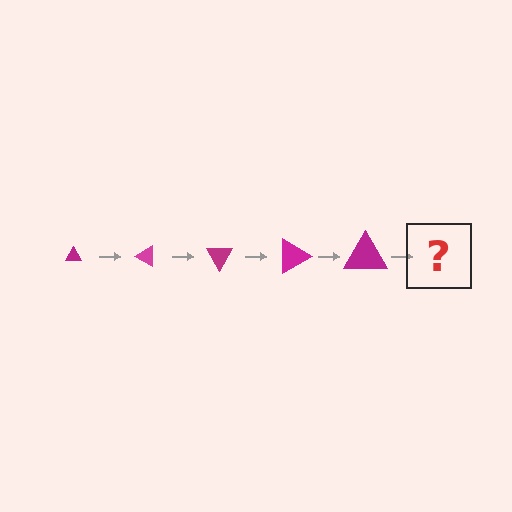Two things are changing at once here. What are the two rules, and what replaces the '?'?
The two rules are that the triangle grows larger each step and it rotates 30 degrees each step. The '?' should be a triangle, larger than the previous one and rotated 150 degrees from the start.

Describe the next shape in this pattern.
It should be a triangle, larger than the previous one and rotated 150 degrees from the start.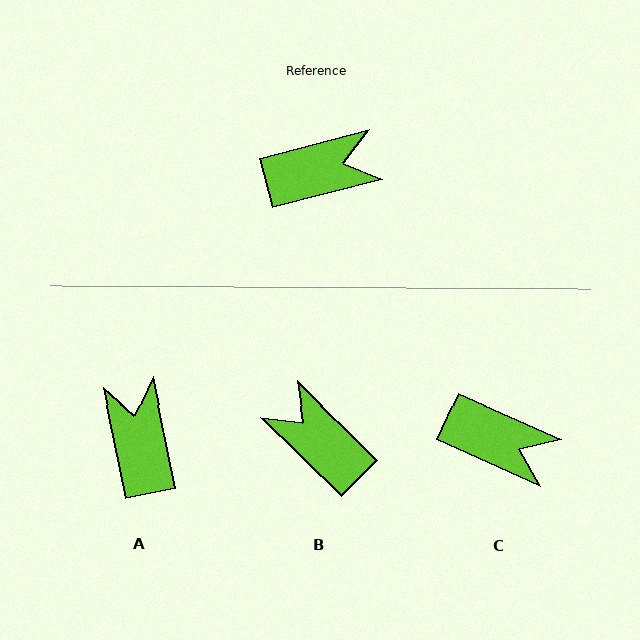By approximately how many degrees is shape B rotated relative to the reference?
Approximately 121 degrees counter-clockwise.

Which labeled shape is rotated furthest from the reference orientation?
B, about 121 degrees away.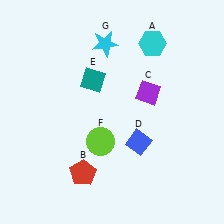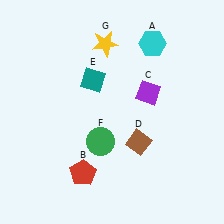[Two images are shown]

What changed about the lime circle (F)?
In Image 1, F is lime. In Image 2, it changed to green.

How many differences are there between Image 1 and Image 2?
There are 3 differences between the two images.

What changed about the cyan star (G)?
In Image 1, G is cyan. In Image 2, it changed to yellow.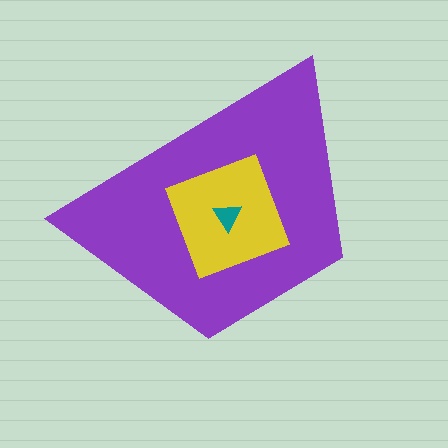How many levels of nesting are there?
3.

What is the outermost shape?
The purple trapezoid.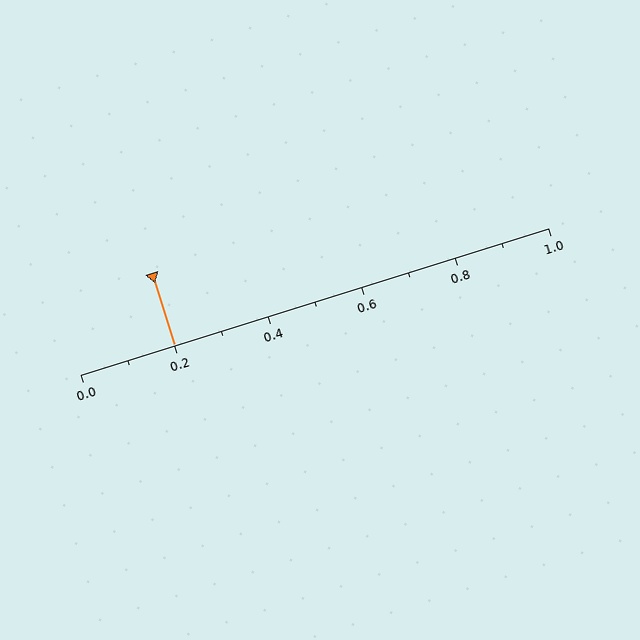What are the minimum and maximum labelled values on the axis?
The axis runs from 0.0 to 1.0.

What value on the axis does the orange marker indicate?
The marker indicates approximately 0.2.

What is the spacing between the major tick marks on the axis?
The major ticks are spaced 0.2 apart.